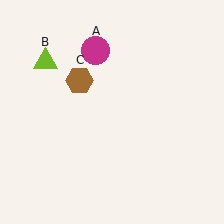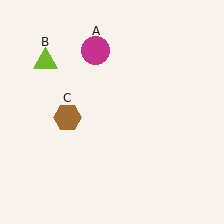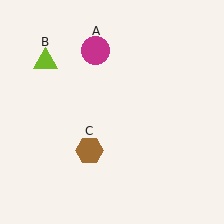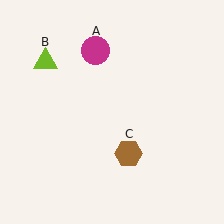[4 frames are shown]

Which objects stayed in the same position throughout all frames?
Magenta circle (object A) and lime triangle (object B) remained stationary.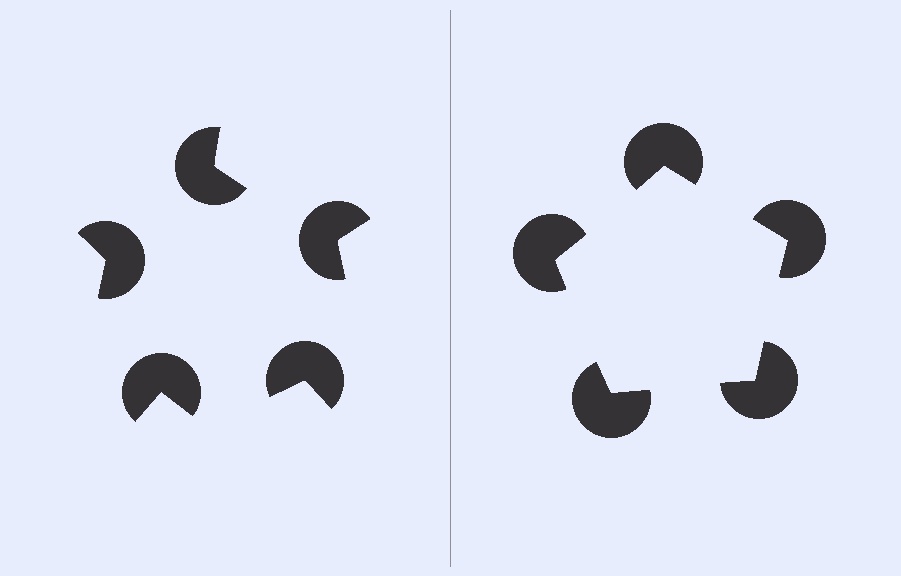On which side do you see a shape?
An illusory pentagon appears on the right side. On the left side the wedge cuts are rotated, so no coherent shape forms.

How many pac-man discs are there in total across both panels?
10 — 5 on each side.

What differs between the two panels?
The pac-man discs are positioned identically on both sides; only the wedge orientations differ. On the right they align to a pentagon; on the left they are misaligned.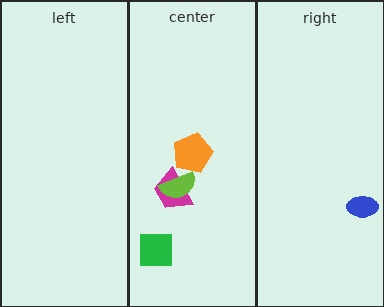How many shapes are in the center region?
4.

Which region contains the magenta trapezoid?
The center region.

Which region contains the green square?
The center region.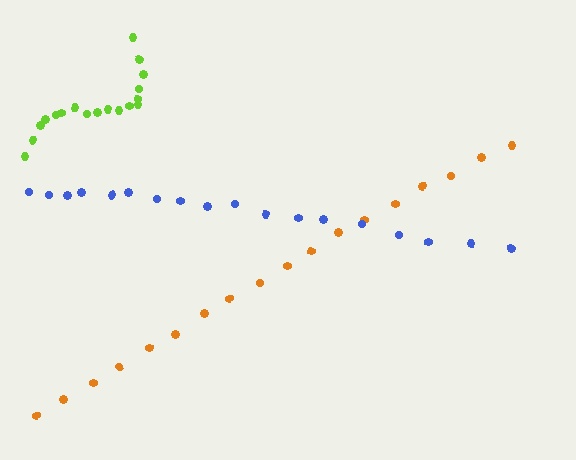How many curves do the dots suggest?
There are 3 distinct paths.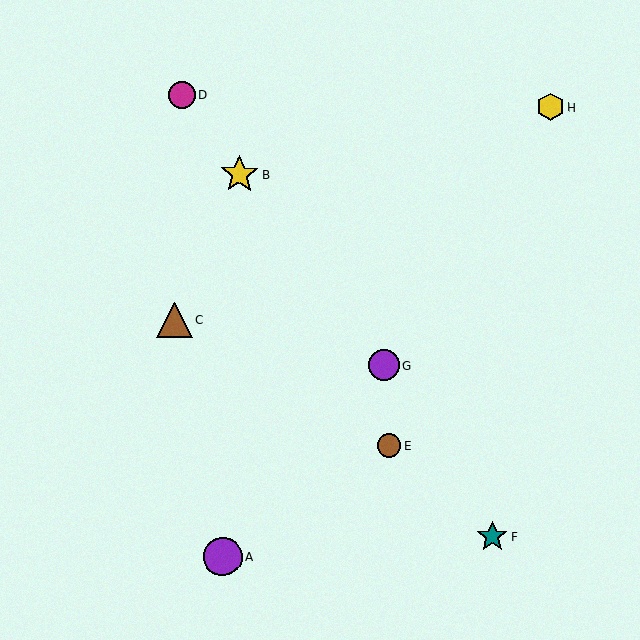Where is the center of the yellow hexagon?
The center of the yellow hexagon is at (551, 107).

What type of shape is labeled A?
Shape A is a purple circle.